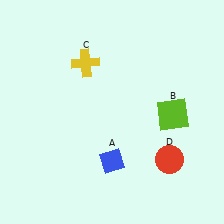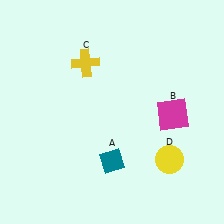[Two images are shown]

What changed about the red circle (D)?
In Image 1, D is red. In Image 2, it changed to yellow.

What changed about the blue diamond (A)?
In Image 1, A is blue. In Image 2, it changed to teal.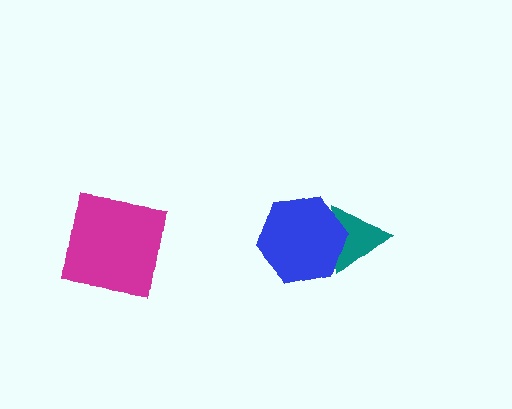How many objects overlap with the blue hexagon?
1 object overlaps with the blue hexagon.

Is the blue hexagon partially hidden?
No, no other shape covers it.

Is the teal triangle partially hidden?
Yes, it is partially covered by another shape.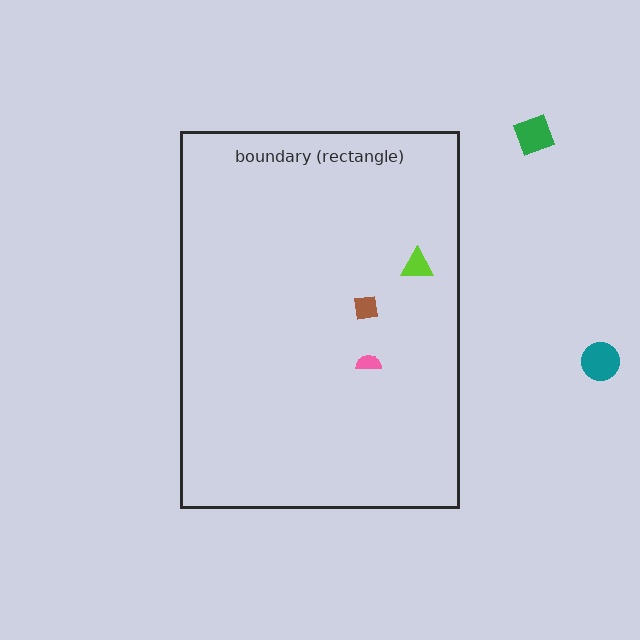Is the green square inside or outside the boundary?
Outside.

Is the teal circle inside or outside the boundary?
Outside.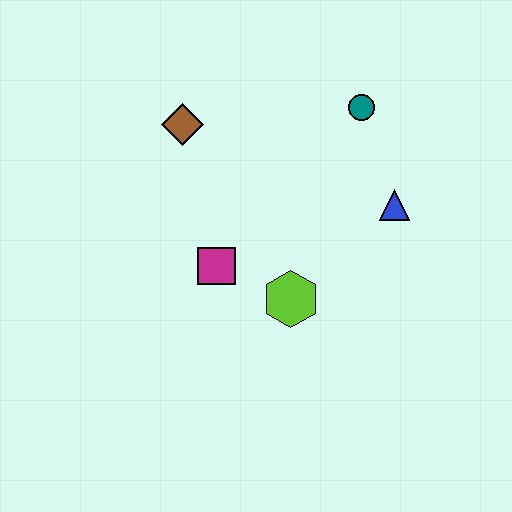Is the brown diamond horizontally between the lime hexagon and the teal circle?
No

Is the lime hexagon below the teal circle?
Yes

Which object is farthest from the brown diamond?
The blue triangle is farthest from the brown diamond.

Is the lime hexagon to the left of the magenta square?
No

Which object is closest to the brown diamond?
The magenta square is closest to the brown diamond.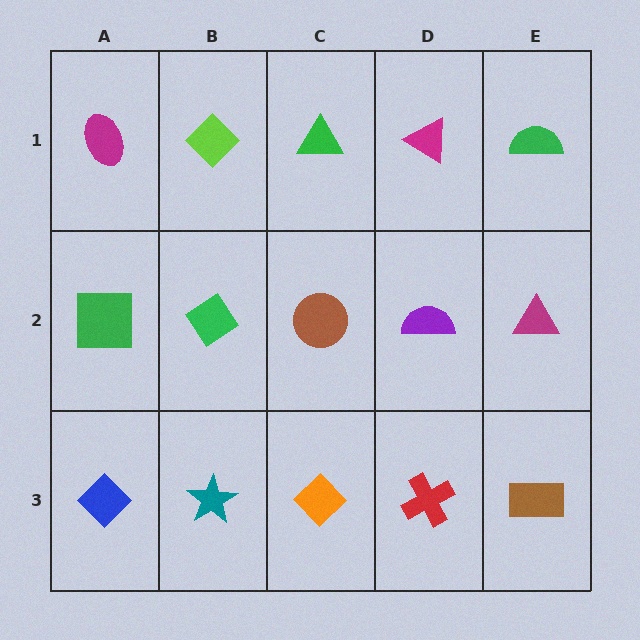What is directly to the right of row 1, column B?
A green triangle.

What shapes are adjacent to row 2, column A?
A magenta ellipse (row 1, column A), a blue diamond (row 3, column A), a green diamond (row 2, column B).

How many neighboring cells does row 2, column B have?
4.